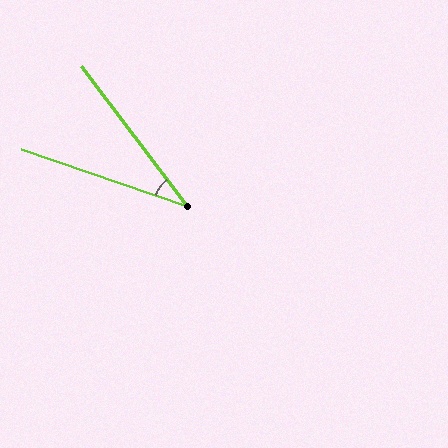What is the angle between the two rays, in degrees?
Approximately 34 degrees.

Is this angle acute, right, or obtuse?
It is acute.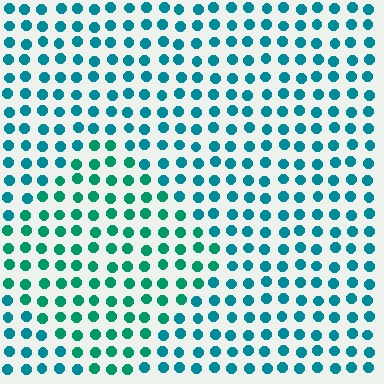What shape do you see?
I see a diamond.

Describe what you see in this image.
The image is filled with small teal elements in a uniform arrangement. A diamond-shaped region is visible where the elements are tinted to a slightly different hue, forming a subtle color boundary.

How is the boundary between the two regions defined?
The boundary is defined purely by a slight shift in hue (about 24 degrees). Spacing, size, and orientation are identical on both sides.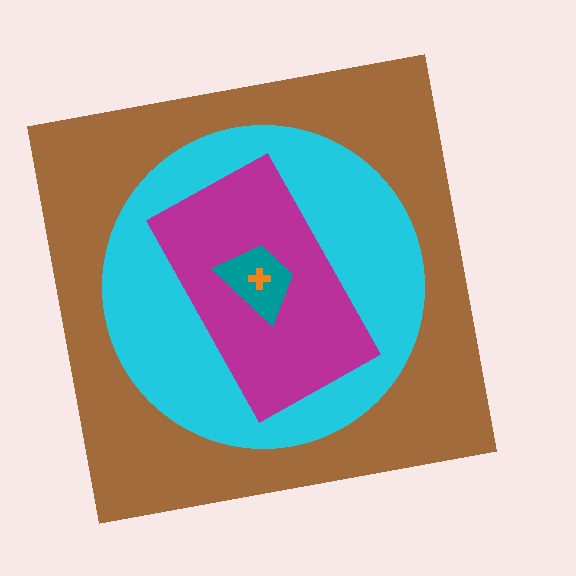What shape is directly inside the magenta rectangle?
The teal trapezoid.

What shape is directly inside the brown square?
The cyan circle.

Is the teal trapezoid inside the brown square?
Yes.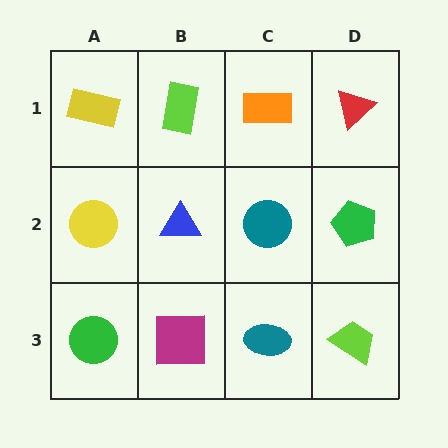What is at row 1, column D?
A red triangle.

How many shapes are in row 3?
4 shapes.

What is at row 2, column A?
A yellow circle.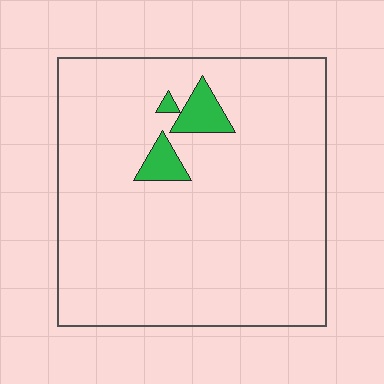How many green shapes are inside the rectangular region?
3.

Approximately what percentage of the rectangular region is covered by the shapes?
Approximately 5%.